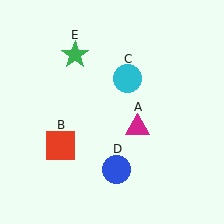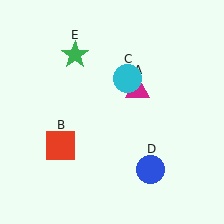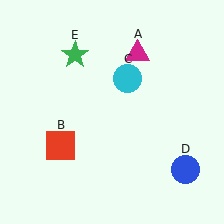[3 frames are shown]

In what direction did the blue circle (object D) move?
The blue circle (object D) moved right.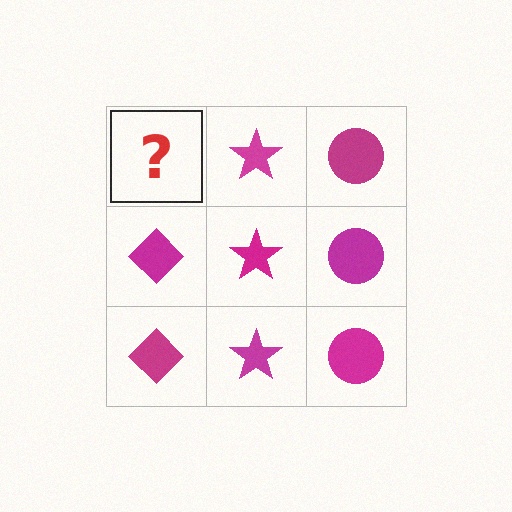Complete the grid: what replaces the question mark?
The question mark should be replaced with a magenta diamond.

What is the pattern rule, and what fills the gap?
The rule is that each column has a consistent shape. The gap should be filled with a magenta diamond.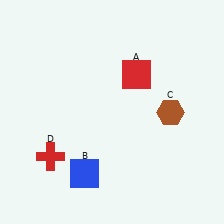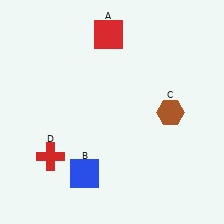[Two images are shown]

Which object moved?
The red square (A) moved up.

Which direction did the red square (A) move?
The red square (A) moved up.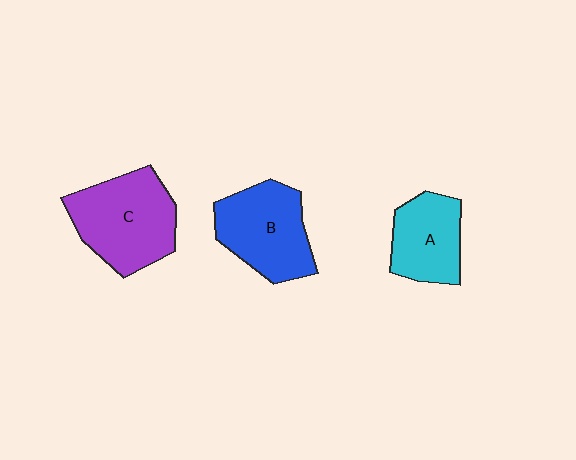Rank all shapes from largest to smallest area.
From largest to smallest: C (purple), B (blue), A (cyan).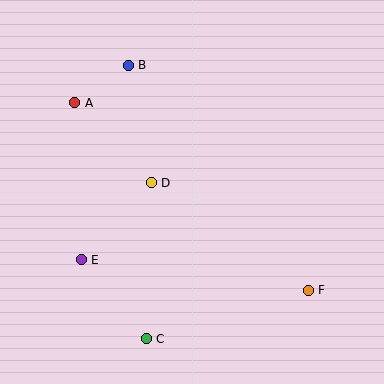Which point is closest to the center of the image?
Point D at (151, 183) is closest to the center.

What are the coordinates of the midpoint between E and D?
The midpoint between E and D is at (116, 221).